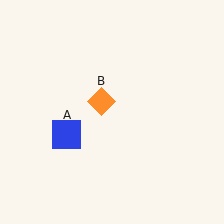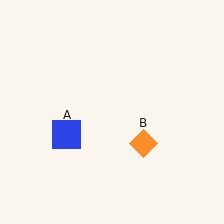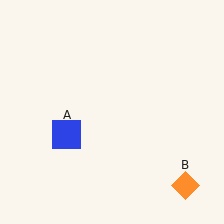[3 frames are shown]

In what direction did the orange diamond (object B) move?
The orange diamond (object B) moved down and to the right.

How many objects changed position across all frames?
1 object changed position: orange diamond (object B).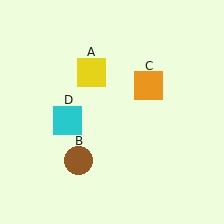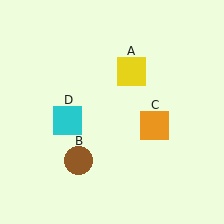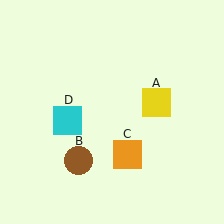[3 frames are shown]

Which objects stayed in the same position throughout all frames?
Brown circle (object B) and cyan square (object D) remained stationary.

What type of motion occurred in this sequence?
The yellow square (object A), orange square (object C) rotated clockwise around the center of the scene.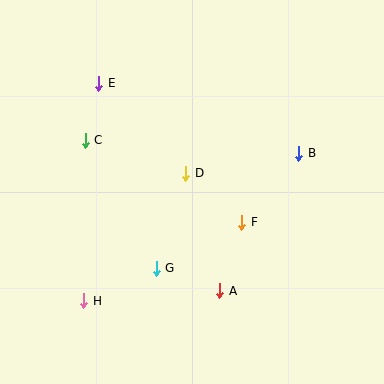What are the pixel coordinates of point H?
Point H is at (84, 301).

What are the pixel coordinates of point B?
Point B is at (299, 153).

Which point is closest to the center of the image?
Point D at (186, 173) is closest to the center.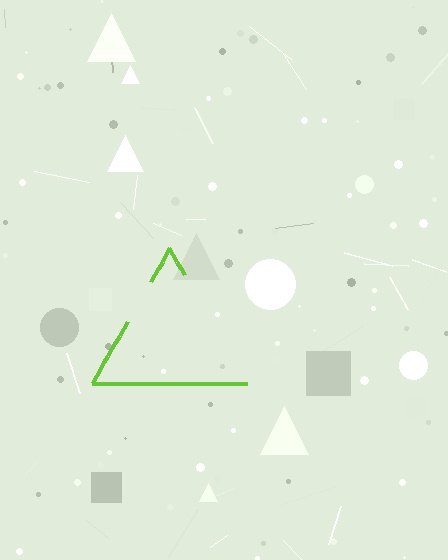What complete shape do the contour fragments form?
The contour fragments form a triangle.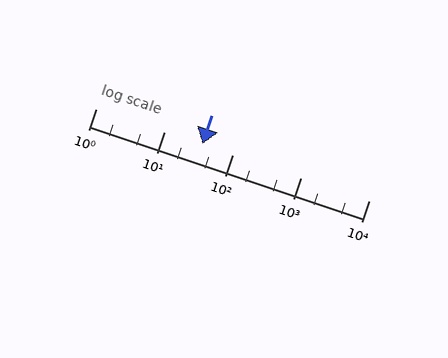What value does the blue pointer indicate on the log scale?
The pointer indicates approximately 37.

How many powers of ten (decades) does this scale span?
The scale spans 4 decades, from 1 to 10000.